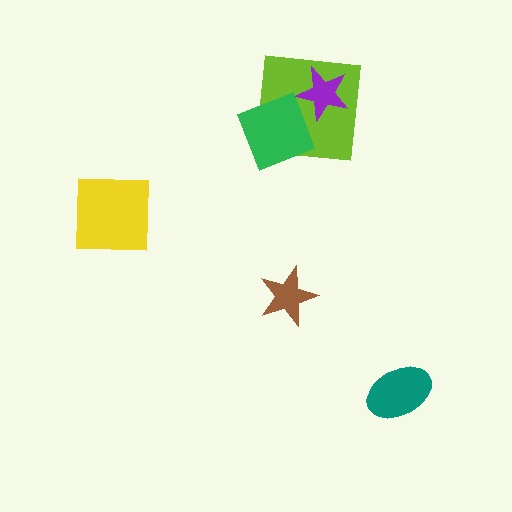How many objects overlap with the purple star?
2 objects overlap with the purple star.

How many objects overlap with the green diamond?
2 objects overlap with the green diamond.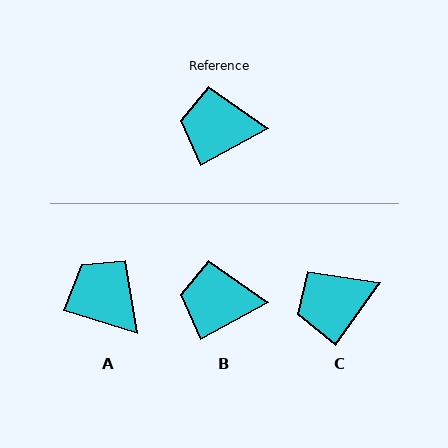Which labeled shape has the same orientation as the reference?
B.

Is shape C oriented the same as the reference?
No, it is off by about 26 degrees.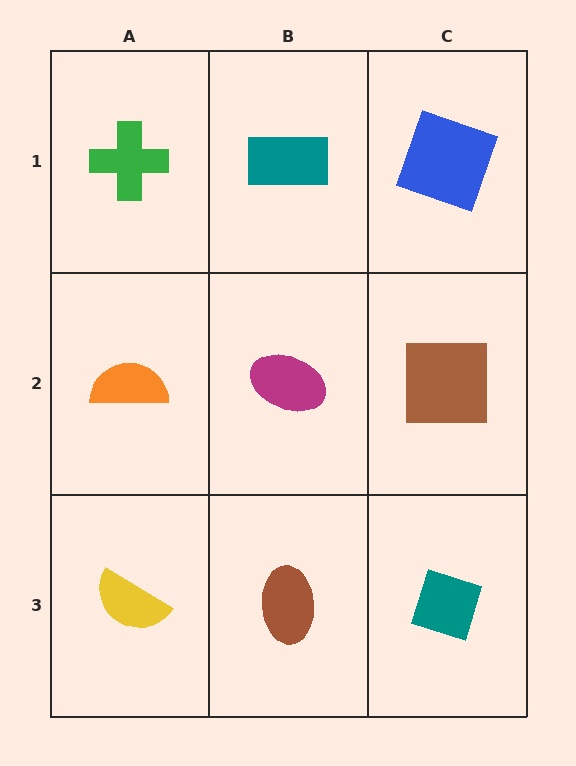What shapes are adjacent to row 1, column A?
An orange semicircle (row 2, column A), a teal rectangle (row 1, column B).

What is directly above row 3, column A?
An orange semicircle.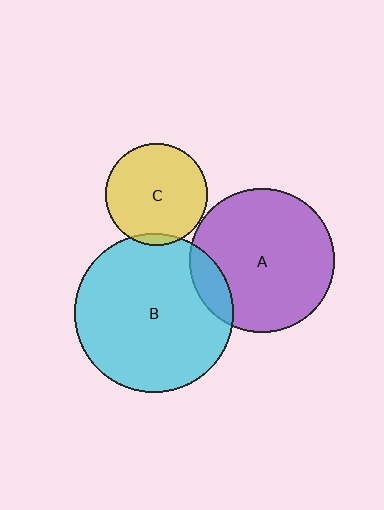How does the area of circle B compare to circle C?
Approximately 2.4 times.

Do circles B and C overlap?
Yes.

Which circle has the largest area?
Circle B (cyan).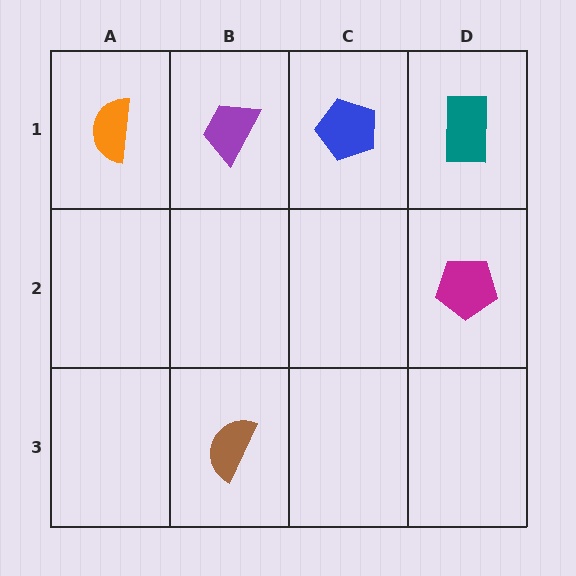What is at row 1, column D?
A teal rectangle.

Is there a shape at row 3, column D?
No, that cell is empty.